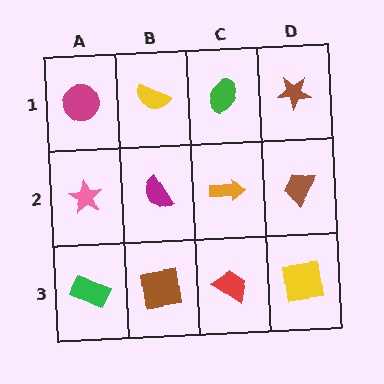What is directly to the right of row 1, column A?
A yellow semicircle.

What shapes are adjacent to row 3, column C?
An orange arrow (row 2, column C), a brown square (row 3, column B), a yellow square (row 3, column D).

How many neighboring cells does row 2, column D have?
3.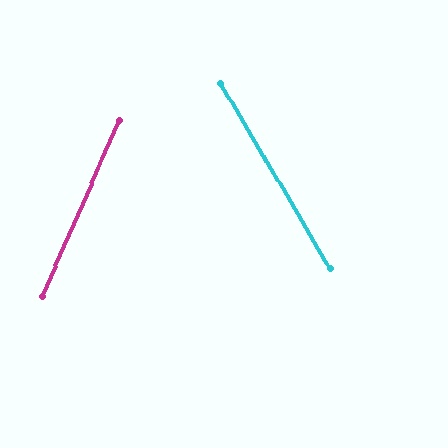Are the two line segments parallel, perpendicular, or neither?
Neither parallel nor perpendicular — they differ by about 54°.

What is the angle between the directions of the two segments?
Approximately 54 degrees.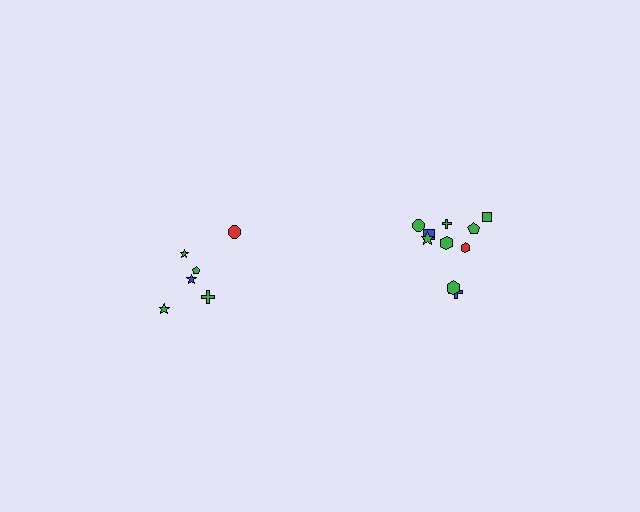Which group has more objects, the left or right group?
The right group.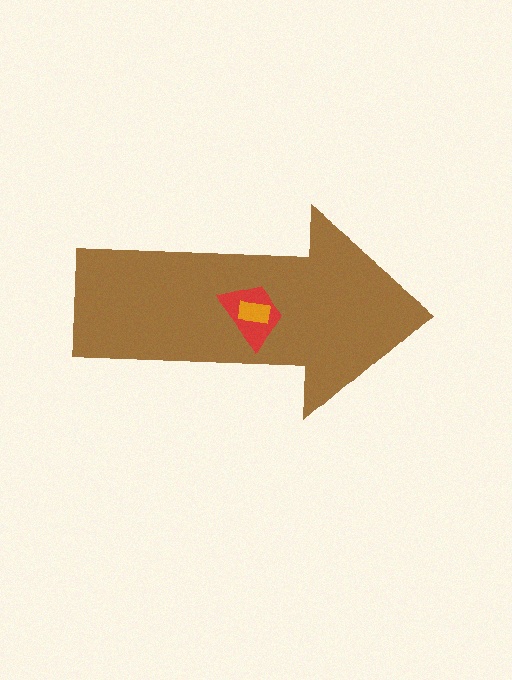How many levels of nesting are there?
3.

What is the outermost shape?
The brown arrow.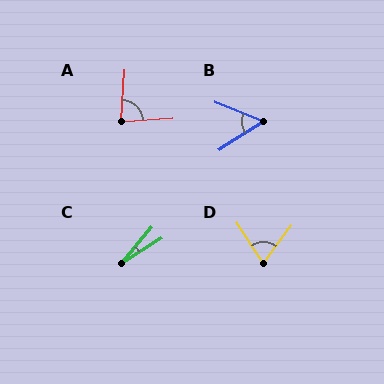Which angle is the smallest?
C, at approximately 18 degrees.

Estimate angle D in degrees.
Approximately 70 degrees.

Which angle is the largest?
A, at approximately 82 degrees.